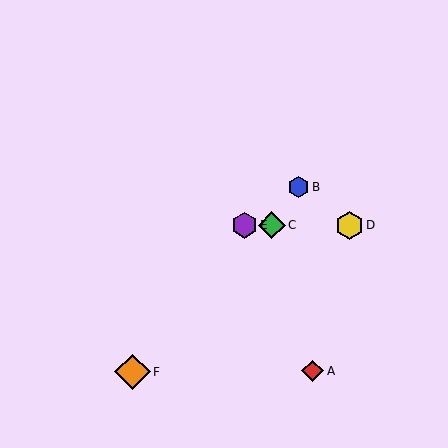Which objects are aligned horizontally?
Objects C, D, E are aligned horizontally.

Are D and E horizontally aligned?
Yes, both are at y≈225.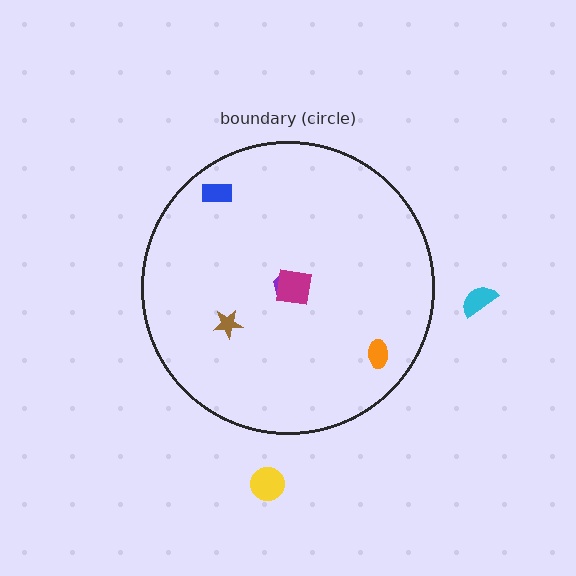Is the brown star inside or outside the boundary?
Inside.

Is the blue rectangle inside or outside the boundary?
Inside.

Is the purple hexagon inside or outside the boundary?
Inside.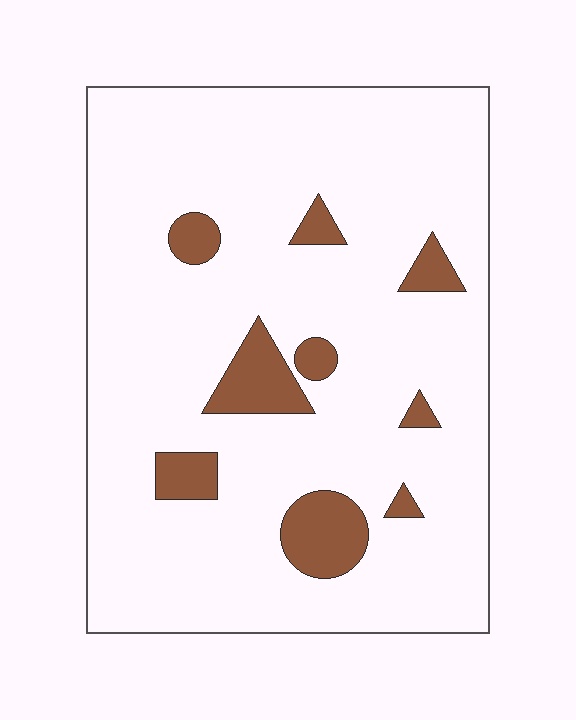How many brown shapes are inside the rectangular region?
9.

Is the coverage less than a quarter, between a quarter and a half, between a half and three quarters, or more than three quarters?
Less than a quarter.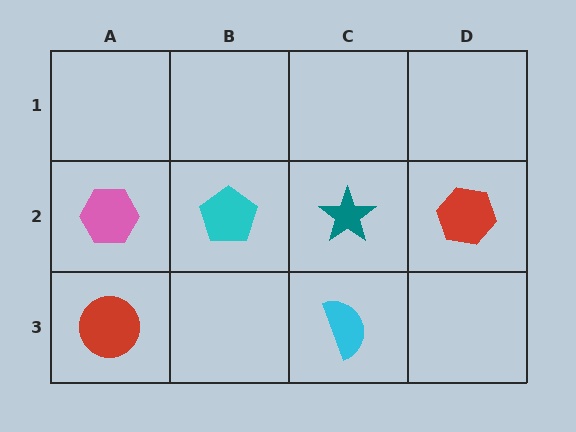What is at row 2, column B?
A cyan pentagon.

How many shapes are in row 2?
4 shapes.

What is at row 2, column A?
A pink hexagon.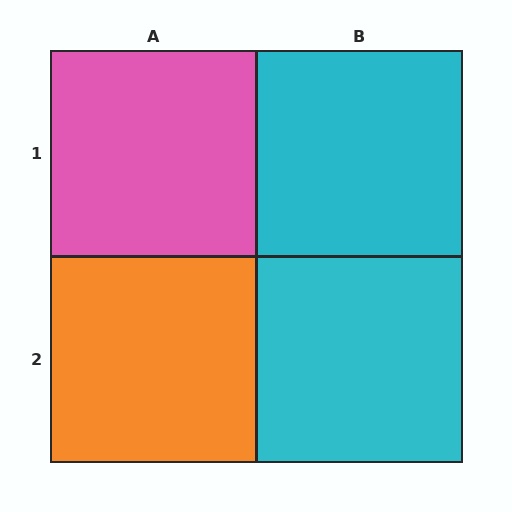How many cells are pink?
1 cell is pink.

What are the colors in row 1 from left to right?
Pink, cyan.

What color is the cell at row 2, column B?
Cyan.